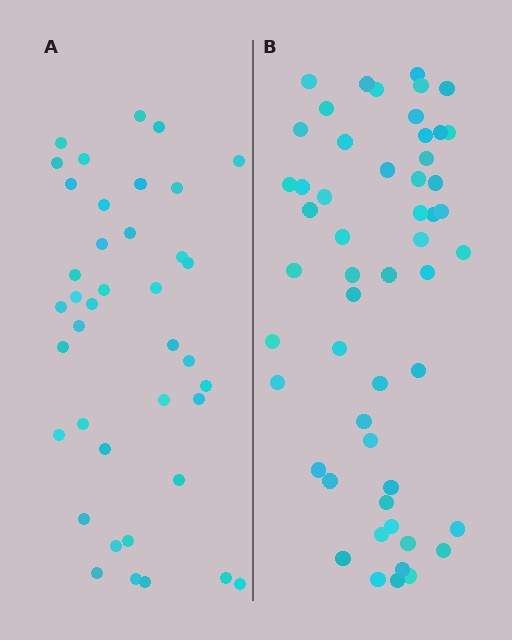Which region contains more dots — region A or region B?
Region B (the right region) has more dots.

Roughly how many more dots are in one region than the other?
Region B has approximately 15 more dots than region A.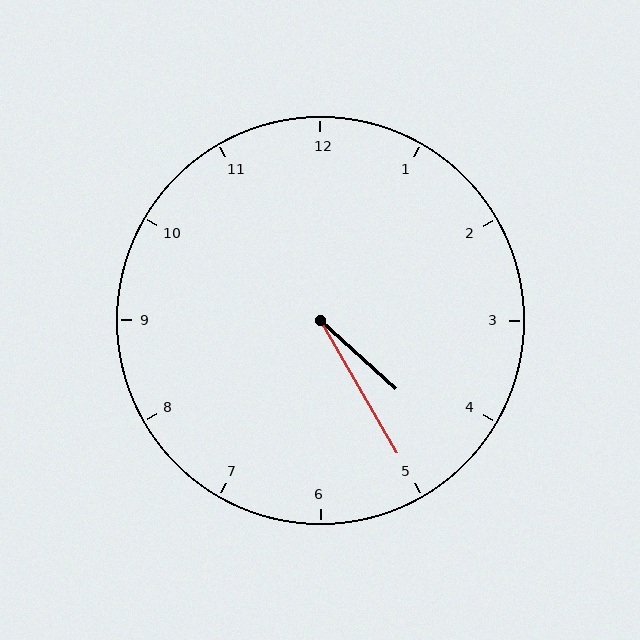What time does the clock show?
4:25.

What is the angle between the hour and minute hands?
Approximately 18 degrees.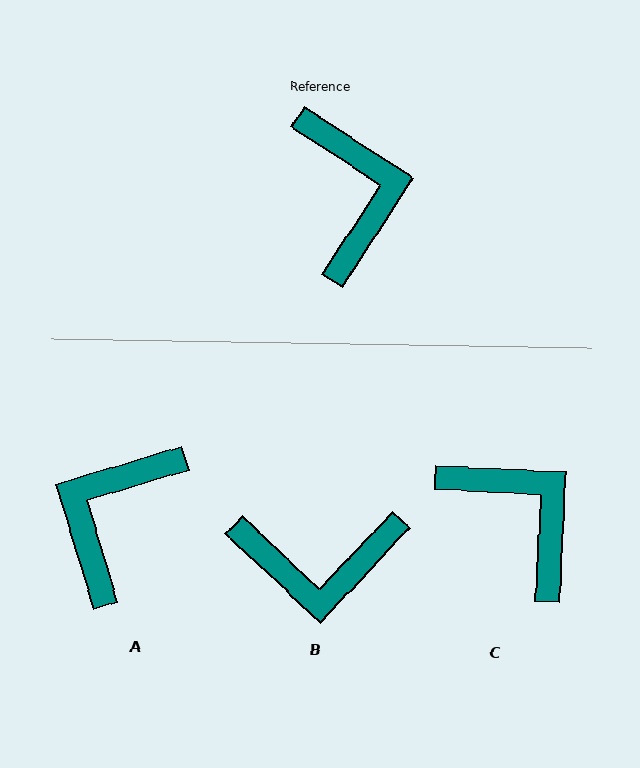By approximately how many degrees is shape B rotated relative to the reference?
Approximately 100 degrees clockwise.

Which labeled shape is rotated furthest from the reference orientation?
A, about 140 degrees away.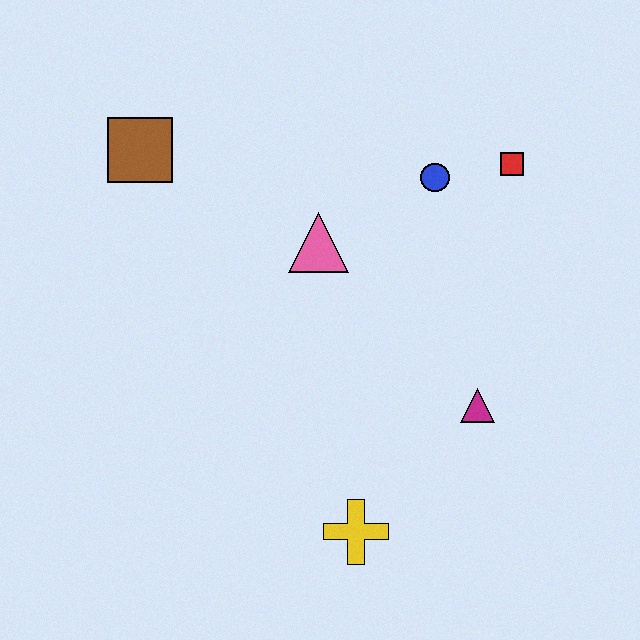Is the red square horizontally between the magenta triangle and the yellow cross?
No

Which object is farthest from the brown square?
The yellow cross is farthest from the brown square.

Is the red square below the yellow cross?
No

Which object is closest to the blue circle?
The red square is closest to the blue circle.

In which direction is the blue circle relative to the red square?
The blue circle is to the left of the red square.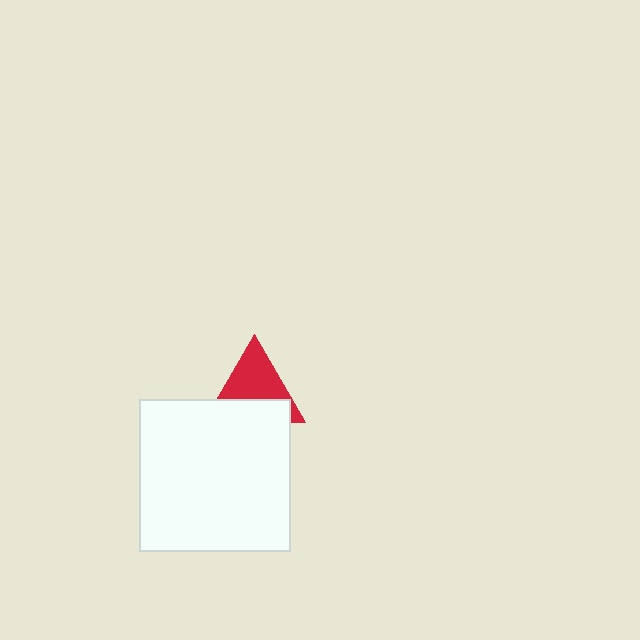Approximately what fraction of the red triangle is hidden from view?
Roughly 42% of the red triangle is hidden behind the white square.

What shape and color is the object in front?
The object in front is a white square.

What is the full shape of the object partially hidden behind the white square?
The partially hidden object is a red triangle.